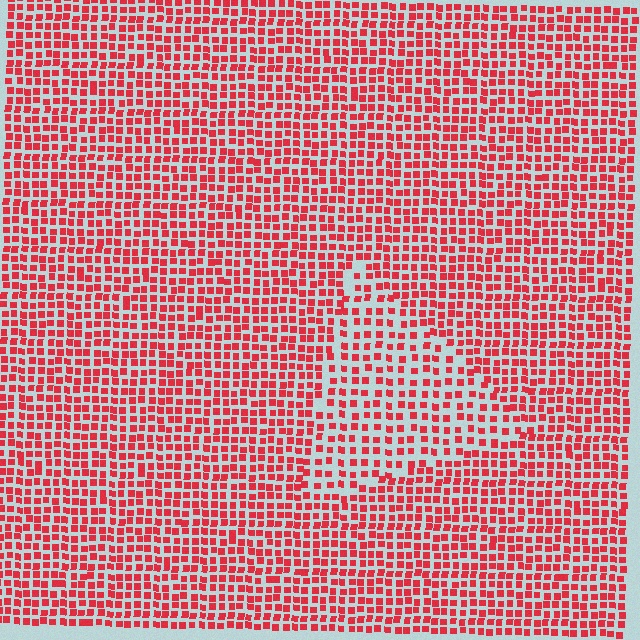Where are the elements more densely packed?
The elements are more densely packed outside the triangle boundary.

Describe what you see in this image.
The image contains small red elements arranged at two different densities. A triangle-shaped region is visible where the elements are less densely packed than the surrounding area.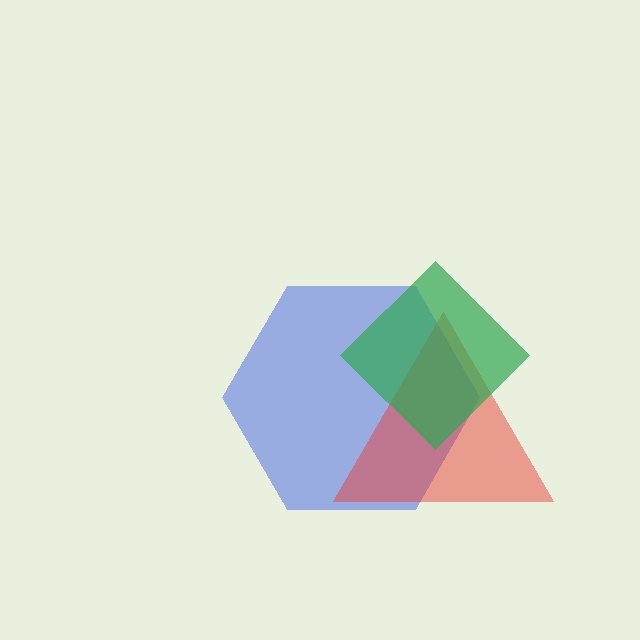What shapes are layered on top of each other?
The layered shapes are: a blue hexagon, a red triangle, a green diamond.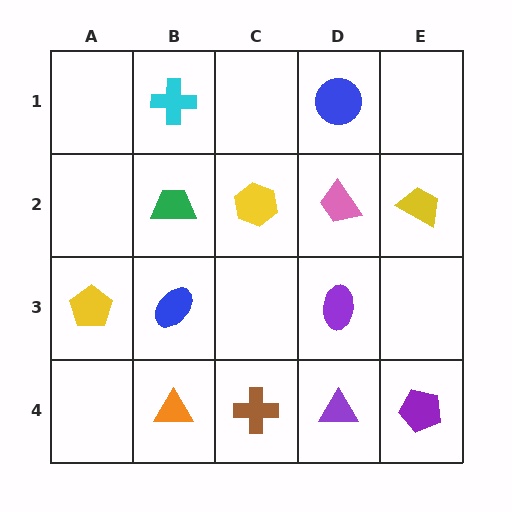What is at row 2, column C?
A yellow hexagon.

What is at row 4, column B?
An orange triangle.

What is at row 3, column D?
A purple ellipse.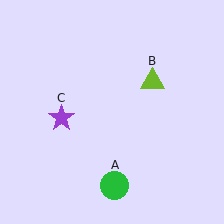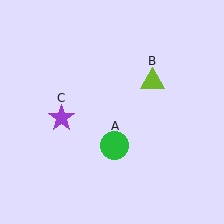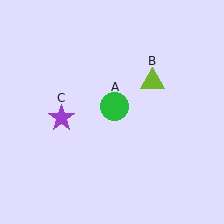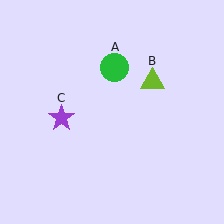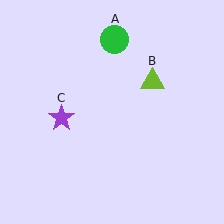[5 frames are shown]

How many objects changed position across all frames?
1 object changed position: green circle (object A).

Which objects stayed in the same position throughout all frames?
Lime triangle (object B) and purple star (object C) remained stationary.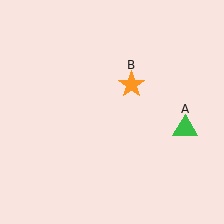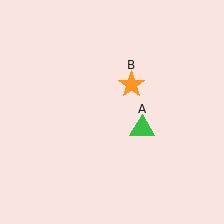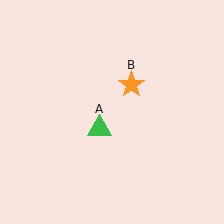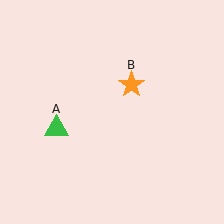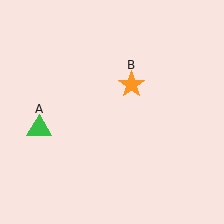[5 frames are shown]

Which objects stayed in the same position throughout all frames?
Orange star (object B) remained stationary.